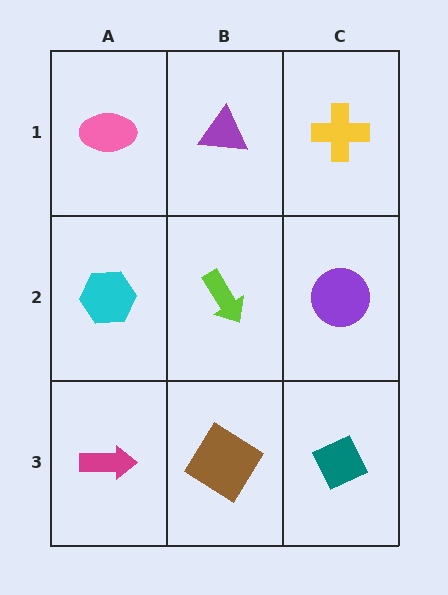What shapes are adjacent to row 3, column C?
A purple circle (row 2, column C), a brown diamond (row 3, column B).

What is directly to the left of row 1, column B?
A pink ellipse.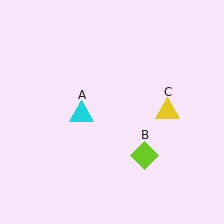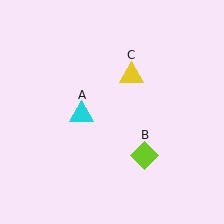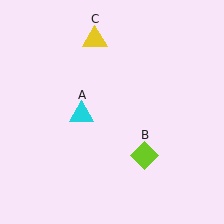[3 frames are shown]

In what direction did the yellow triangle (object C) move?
The yellow triangle (object C) moved up and to the left.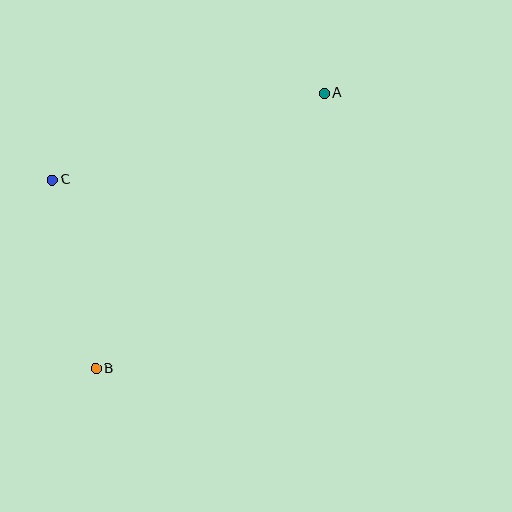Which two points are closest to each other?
Points B and C are closest to each other.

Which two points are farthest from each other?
Points A and B are farthest from each other.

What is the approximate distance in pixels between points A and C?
The distance between A and C is approximately 286 pixels.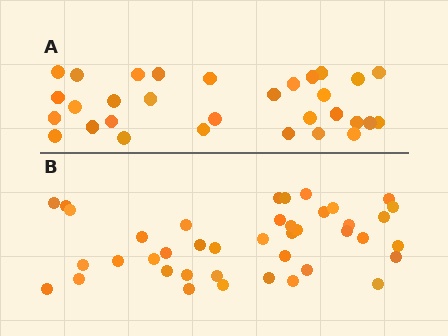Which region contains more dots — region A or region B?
Region B (the bottom region) has more dots.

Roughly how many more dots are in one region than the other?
Region B has roughly 10 or so more dots than region A.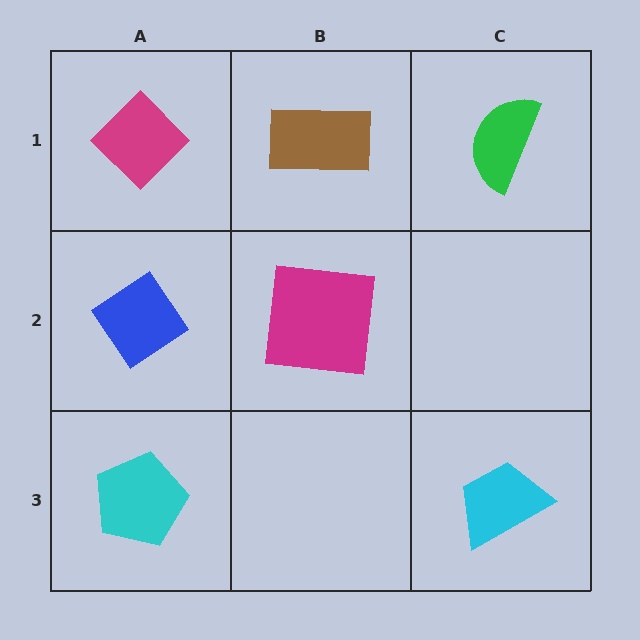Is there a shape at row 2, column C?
No, that cell is empty.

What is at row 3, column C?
A cyan trapezoid.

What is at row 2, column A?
A blue diamond.